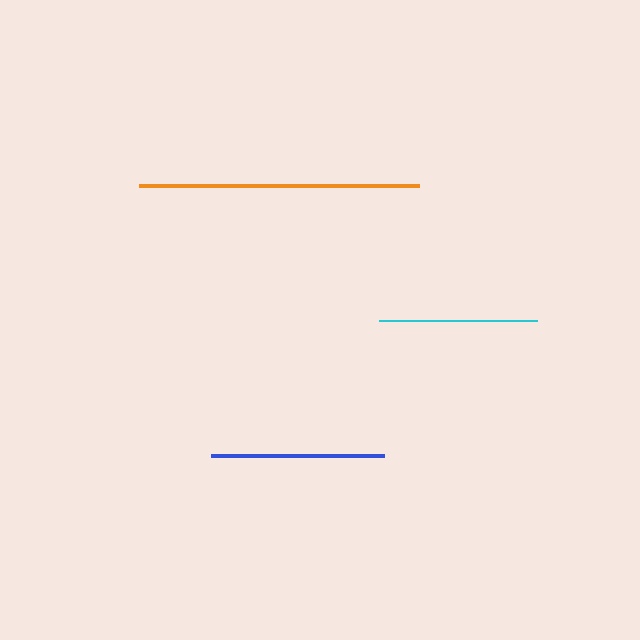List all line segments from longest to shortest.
From longest to shortest: orange, blue, cyan.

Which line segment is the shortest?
The cyan line is the shortest at approximately 157 pixels.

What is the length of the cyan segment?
The cyan segment is approximately 157 pixels long.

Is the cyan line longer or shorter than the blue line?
The blue line is longer than the cyan line.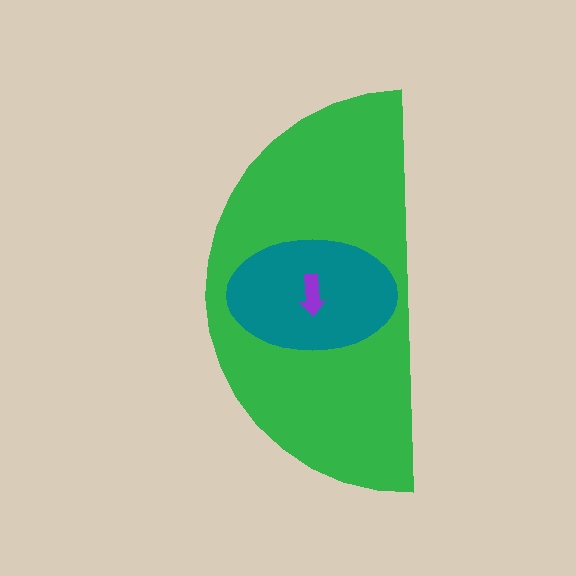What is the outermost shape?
The green semicircle.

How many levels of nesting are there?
3.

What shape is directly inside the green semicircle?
The teal ellipse.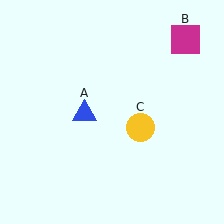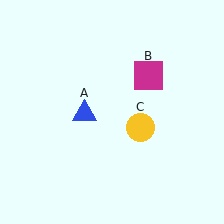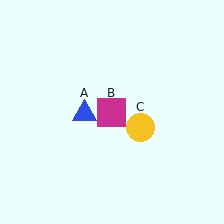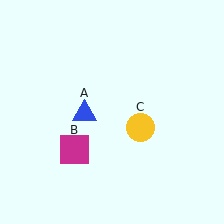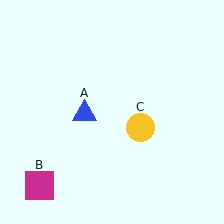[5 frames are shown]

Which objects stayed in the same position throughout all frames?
Blue triangle (object A) and yellow circle (object C) remained stationary.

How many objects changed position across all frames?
1 object changed position: magenta square (object B).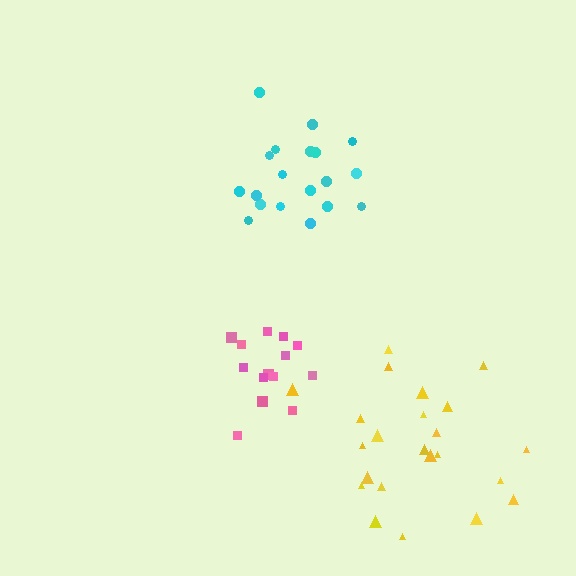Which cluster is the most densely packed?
Pink.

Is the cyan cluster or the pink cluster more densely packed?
Pink.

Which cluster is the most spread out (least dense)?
Yellow.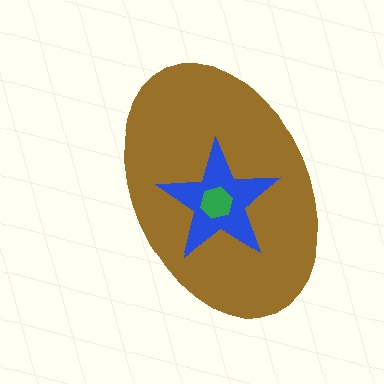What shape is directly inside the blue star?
The green hexagon.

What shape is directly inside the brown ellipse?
The blue star.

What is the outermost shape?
The brown ellipse.